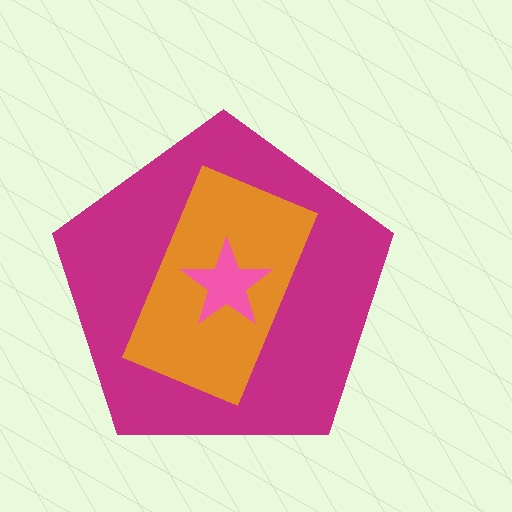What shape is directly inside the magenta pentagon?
The orange rectangle.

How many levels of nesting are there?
3.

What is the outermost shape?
The magenta pentagon.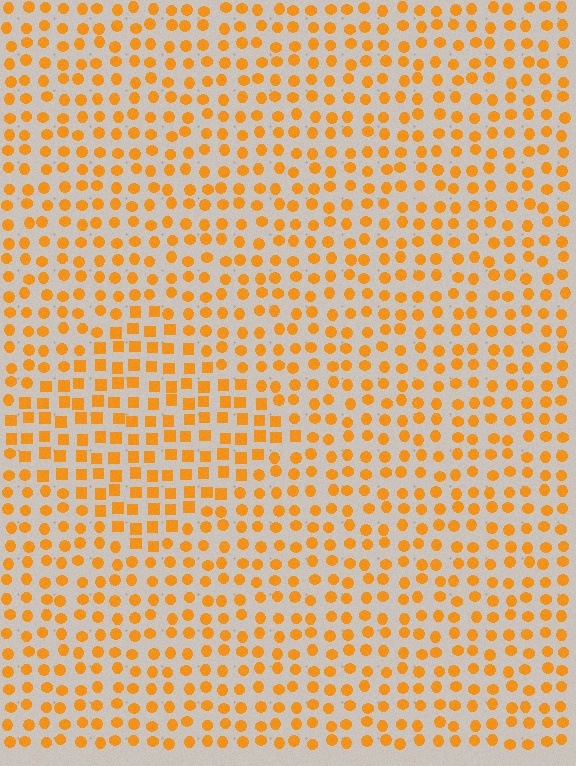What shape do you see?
I see a diamond.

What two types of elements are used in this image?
The image uses squares inside the diamond region and circles outside it.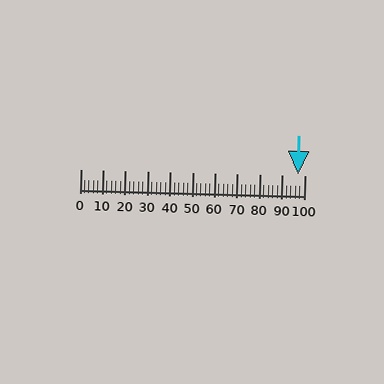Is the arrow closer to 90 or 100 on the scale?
The arrow is closer to 100.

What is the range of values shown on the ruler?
The ruler shows values from 0 to 100.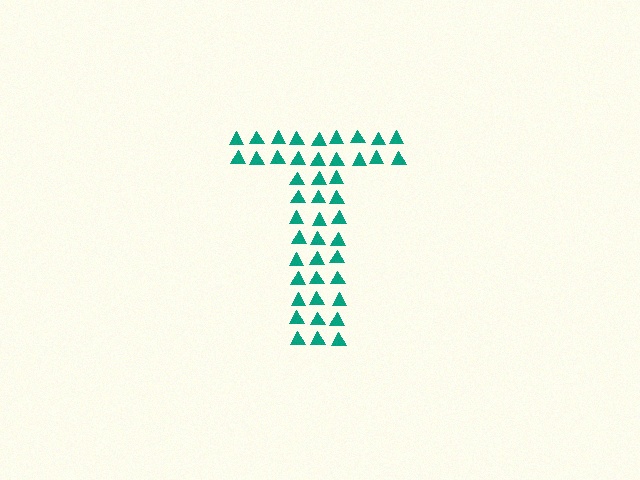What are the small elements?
The small elements are triangles.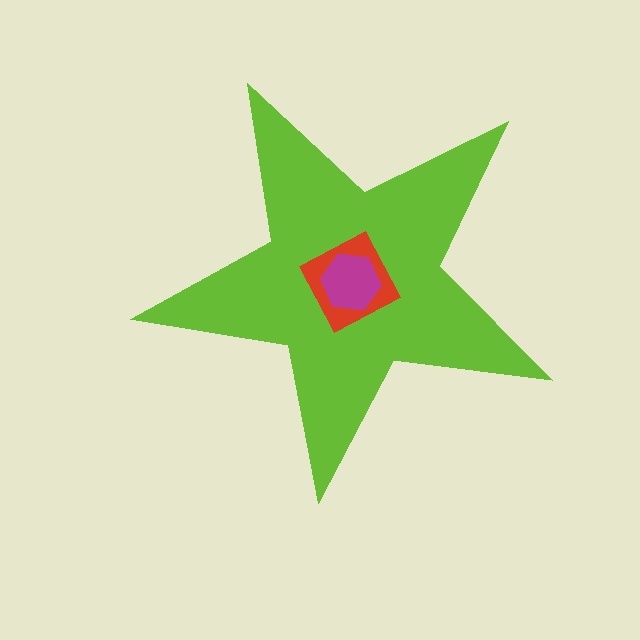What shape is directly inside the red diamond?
The magenta hexagon.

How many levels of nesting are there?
3.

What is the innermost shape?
The magenta hexagon.